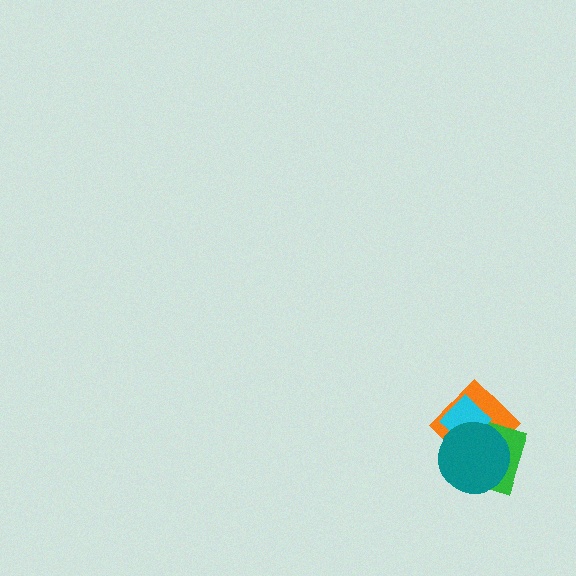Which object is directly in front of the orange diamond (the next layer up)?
The green diamond is directly in front of the orange diamond.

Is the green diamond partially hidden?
Yes, it is partially covered by another shape.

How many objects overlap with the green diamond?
3 objects overlap with the green diamond.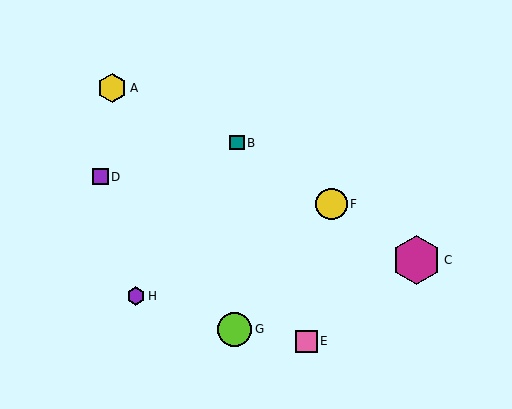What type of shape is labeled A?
Shape A is a yellow hexagon.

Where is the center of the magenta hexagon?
The center of the magenta hexagon is at (417, 260).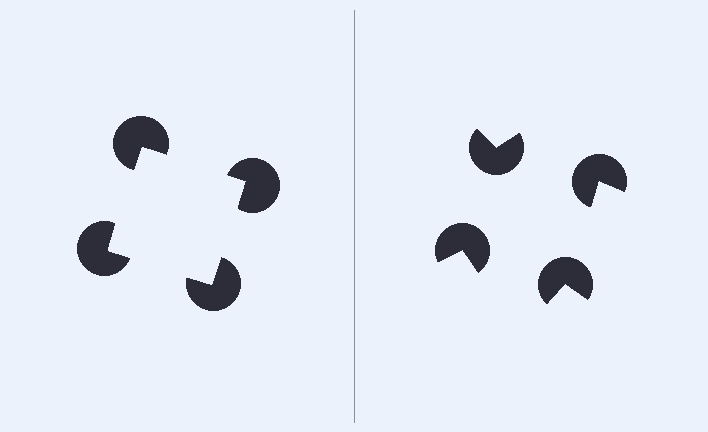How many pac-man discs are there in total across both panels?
8 — 4 on each side.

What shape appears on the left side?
An illusory square.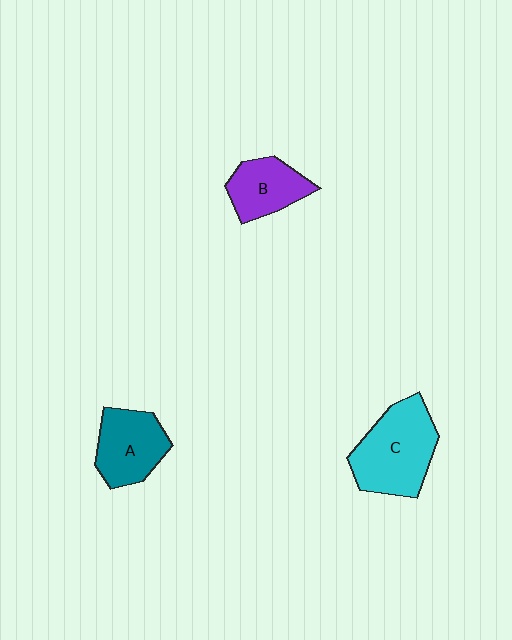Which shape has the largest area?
Shape C (cyan).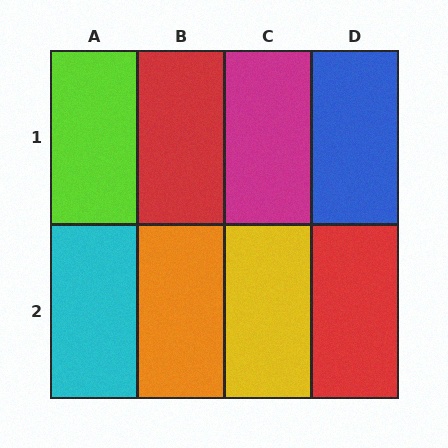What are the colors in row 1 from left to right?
Lime, red, magenta, blue.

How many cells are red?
2 cells are red.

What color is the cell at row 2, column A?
Cyan.